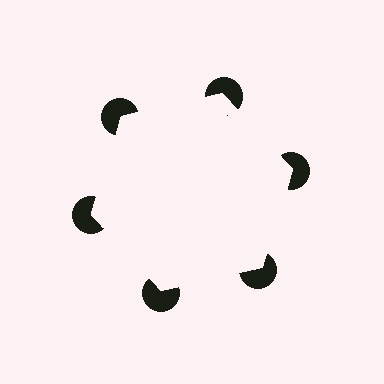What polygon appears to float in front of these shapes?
An illusory hexagon — its edges are inferred from the aligned wedge cuts in the pac-man discs, not physically drawn.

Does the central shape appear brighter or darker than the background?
It typically appears slightly brighter than the background, even though no actual brightness change is drawn.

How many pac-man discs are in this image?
There are 6 — one at each vertex of the illusory hexagon.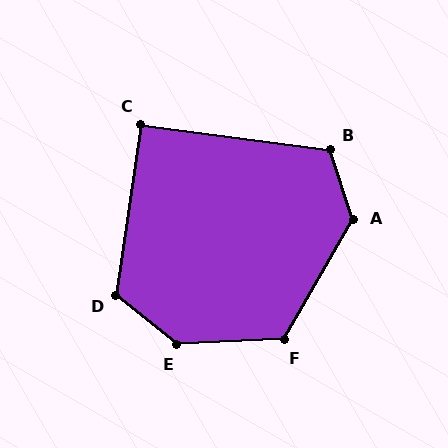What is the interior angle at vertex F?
Approximately 123 degrees (obtuse).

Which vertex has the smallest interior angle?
C, at approximately 91 degrees.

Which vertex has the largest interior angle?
E, at approximately 138 degrees.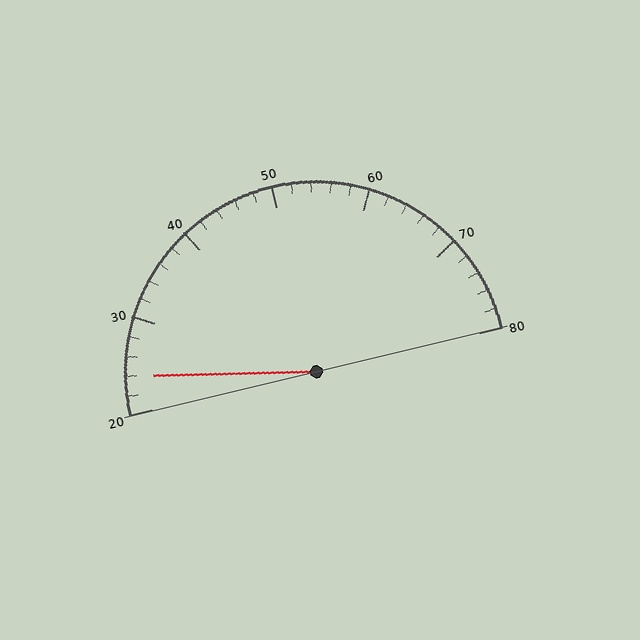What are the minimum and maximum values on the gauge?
The gauge ranges from 20 to 80.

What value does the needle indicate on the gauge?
The needle indicates approximately 24.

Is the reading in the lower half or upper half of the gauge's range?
The reading is in the lower half of the range (20 to 80).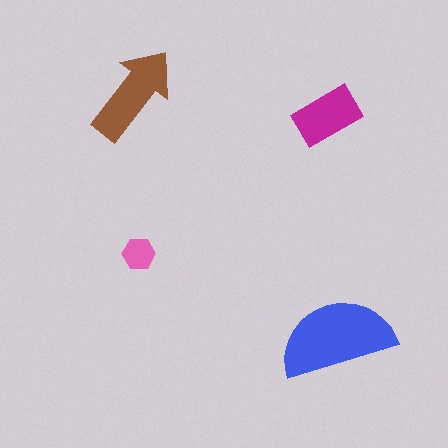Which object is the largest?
The blue semicircle.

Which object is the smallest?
The pink hexagon.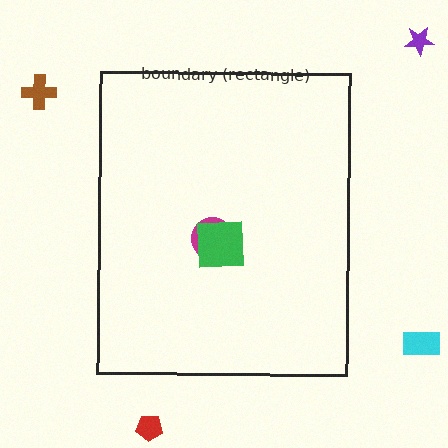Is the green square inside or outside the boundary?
Inside.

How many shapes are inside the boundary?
2 inside, 4 outside.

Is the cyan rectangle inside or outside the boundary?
Outside.